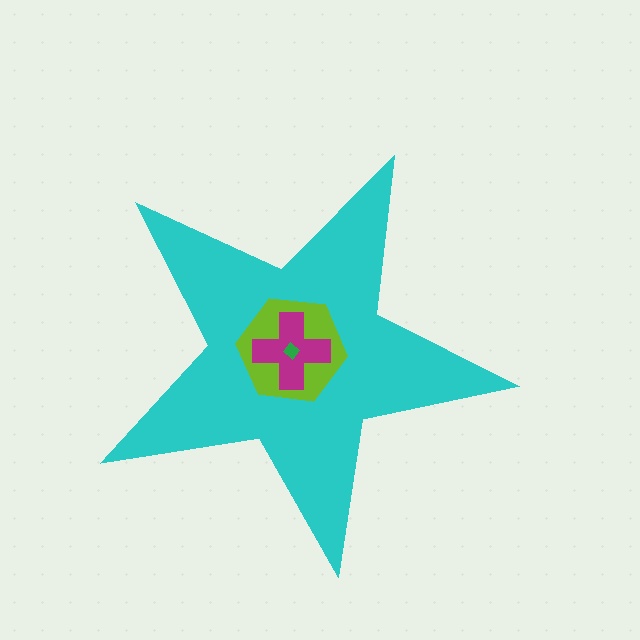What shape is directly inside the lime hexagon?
The magenta cross.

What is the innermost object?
The green diamond.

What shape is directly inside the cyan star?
The lime hexagon.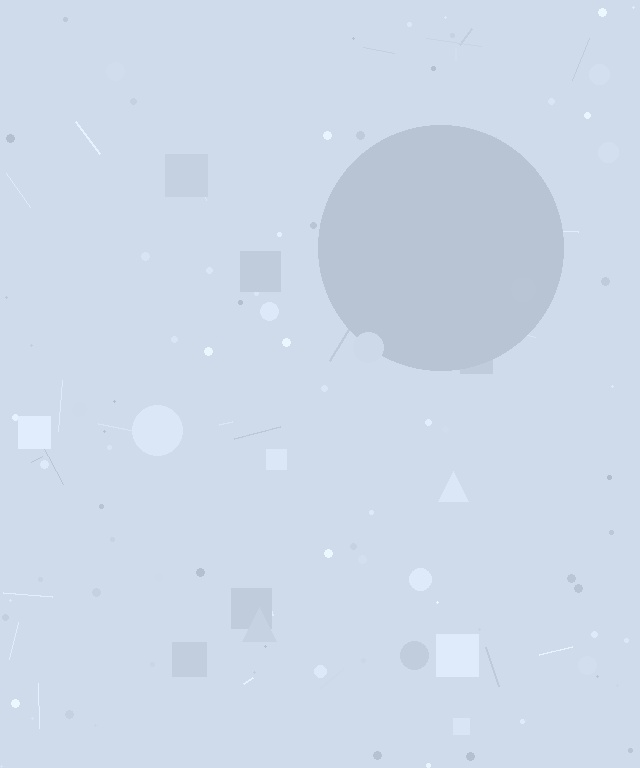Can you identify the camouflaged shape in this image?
The camouflaged shape is a circle.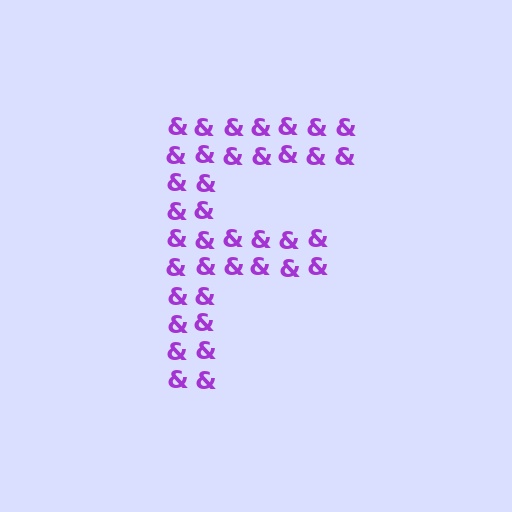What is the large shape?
The large shape is the letter F.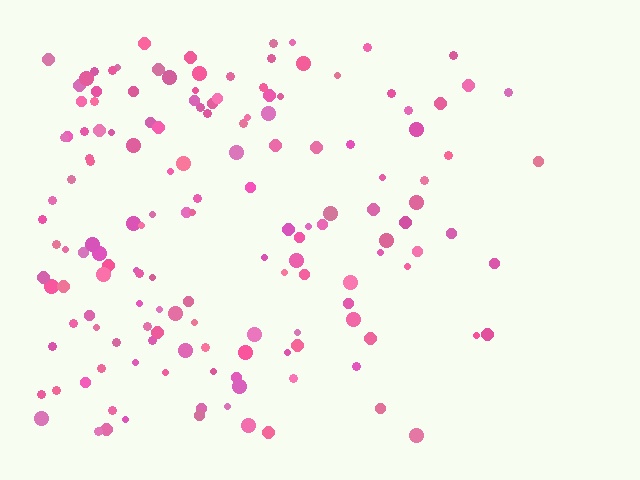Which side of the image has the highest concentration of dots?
The left.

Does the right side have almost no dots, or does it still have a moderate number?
Still a moderate number, just noticeably fewer than the left.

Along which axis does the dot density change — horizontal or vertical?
Horizontal.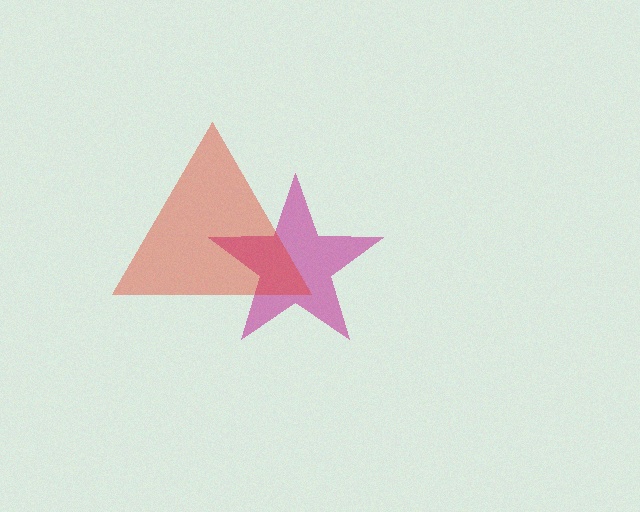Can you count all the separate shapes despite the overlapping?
Yes, there are 2 separate shapes.